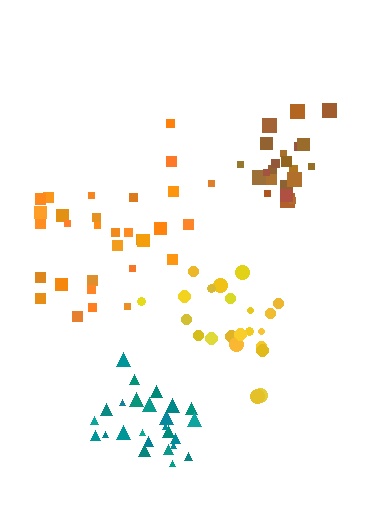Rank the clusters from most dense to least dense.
brown, teal, yellow, orange.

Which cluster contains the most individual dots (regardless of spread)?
Orange (32).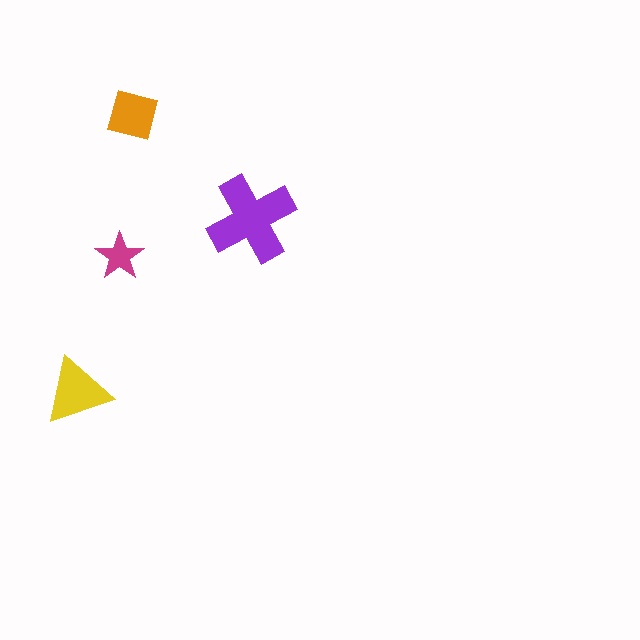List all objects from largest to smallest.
The purple cross, the yellow triangle, the orange square, the magenta star.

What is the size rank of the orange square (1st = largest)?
3rd.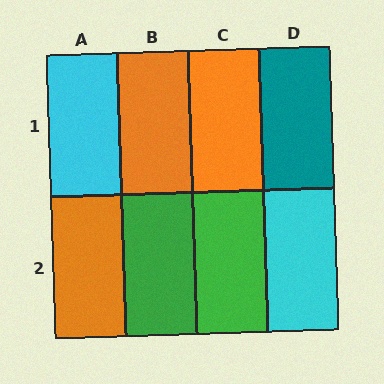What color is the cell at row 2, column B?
Green.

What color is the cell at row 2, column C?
Green.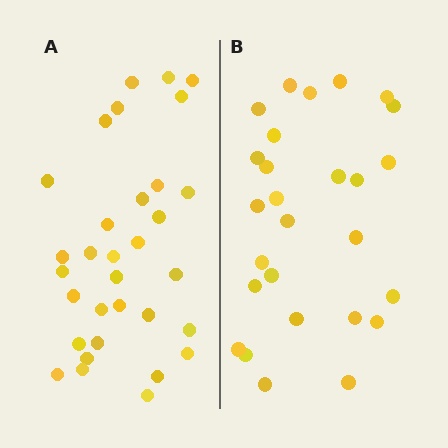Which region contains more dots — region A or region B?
Region A (the left region) has more dots.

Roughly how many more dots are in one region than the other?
Region A has about 5 more dots than region B.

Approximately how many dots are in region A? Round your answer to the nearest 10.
About 30 dots. (The exact count is 32, which rounds to 30.)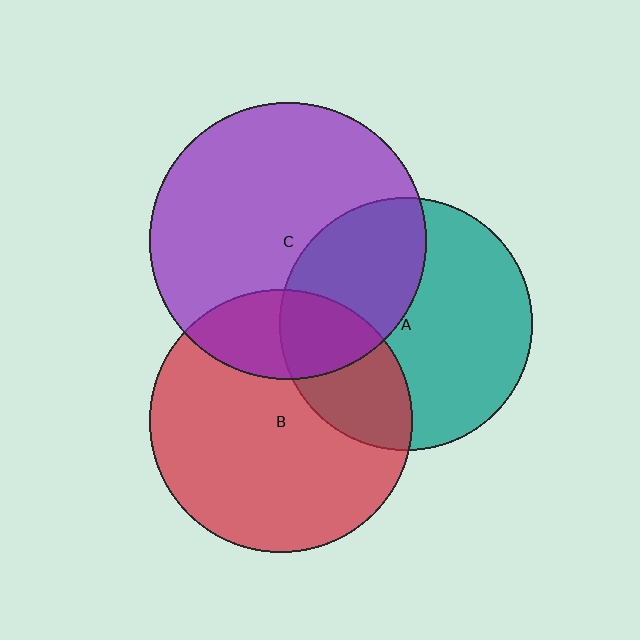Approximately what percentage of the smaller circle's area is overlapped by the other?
Approximately 30%.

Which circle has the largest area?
Circle C (purple).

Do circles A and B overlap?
Yes.